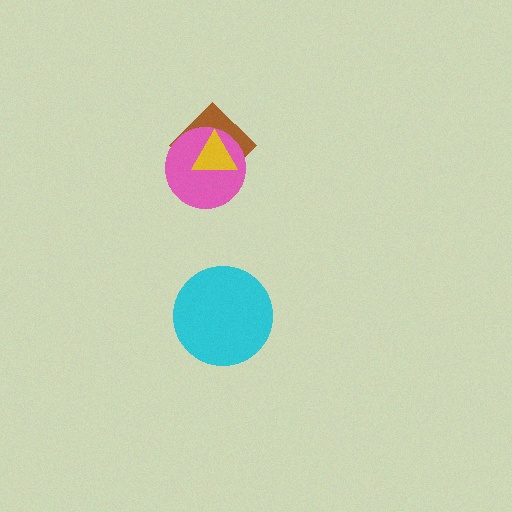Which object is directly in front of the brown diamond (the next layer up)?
The pink circle is directly in front of the brown diamond.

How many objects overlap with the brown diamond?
2 objects overlap with the brown diamond.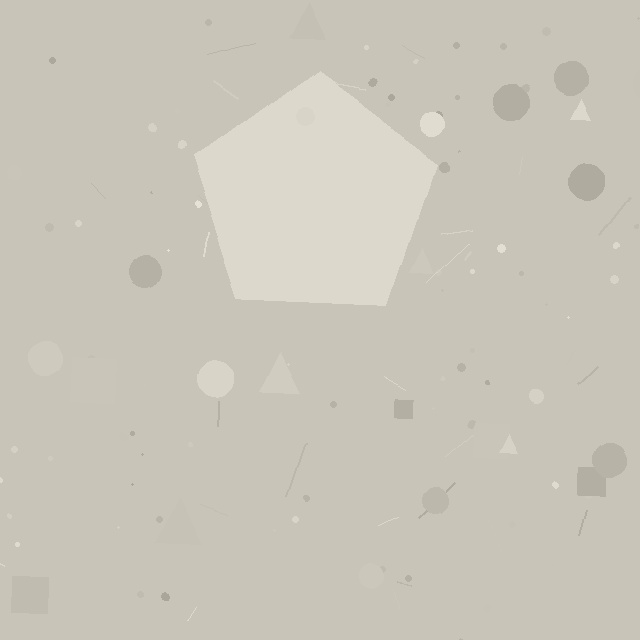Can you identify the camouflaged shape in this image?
The camouflaged shape is a pentagon.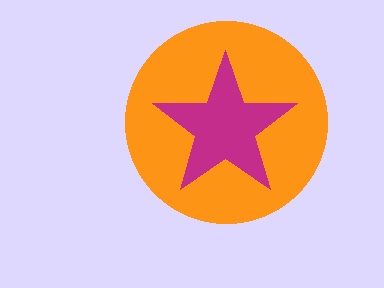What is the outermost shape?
The orange circle.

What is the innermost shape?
The magenta star.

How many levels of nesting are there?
2.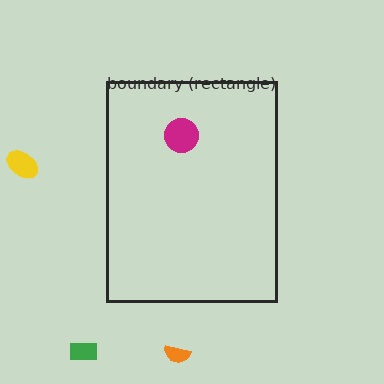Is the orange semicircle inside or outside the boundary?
Outside.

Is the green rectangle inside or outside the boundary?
Outside.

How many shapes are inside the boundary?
1 inside, 3 outside.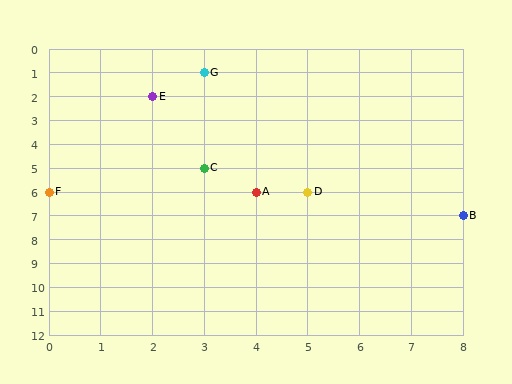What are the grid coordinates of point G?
Point G is at grid coordinates (3, 1).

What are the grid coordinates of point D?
Point D is at grid coordinates (5, 6).